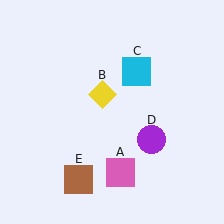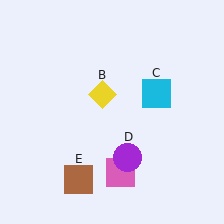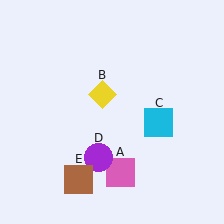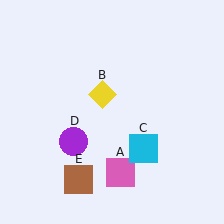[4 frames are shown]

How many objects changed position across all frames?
2 objects changed position: cyan square (object C), purple circle (object D).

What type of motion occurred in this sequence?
The cyan square (object C), purple circle (object D) rotated clockwise around the center of the scene.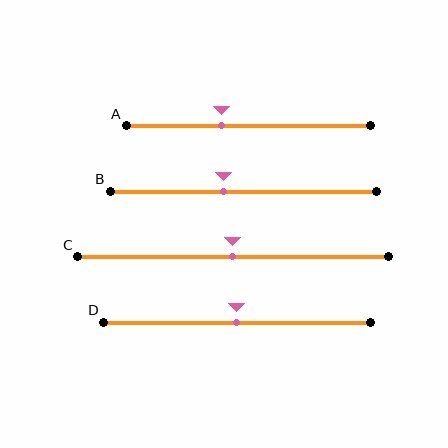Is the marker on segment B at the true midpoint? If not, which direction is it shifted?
No, the marker on segment B is shifted to the left by about 7% of the segment length.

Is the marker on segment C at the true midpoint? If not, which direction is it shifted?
Yes, the marker on segment C is at the true midpoint.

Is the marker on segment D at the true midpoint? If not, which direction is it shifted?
Yes, the marker on segment D is at the true midpoint.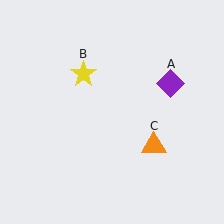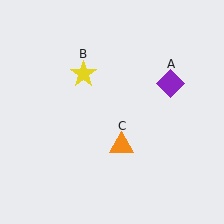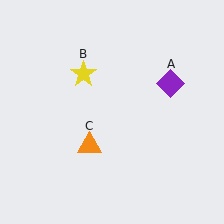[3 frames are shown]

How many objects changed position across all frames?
1 object changed position: orange triangle (object C).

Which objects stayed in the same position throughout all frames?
Purple diamond (object A) and yellow star (object B) remained stationary.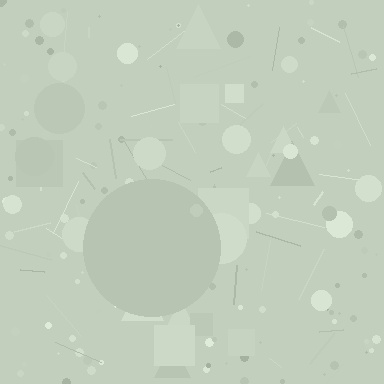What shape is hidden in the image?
A circle is hidden in the image.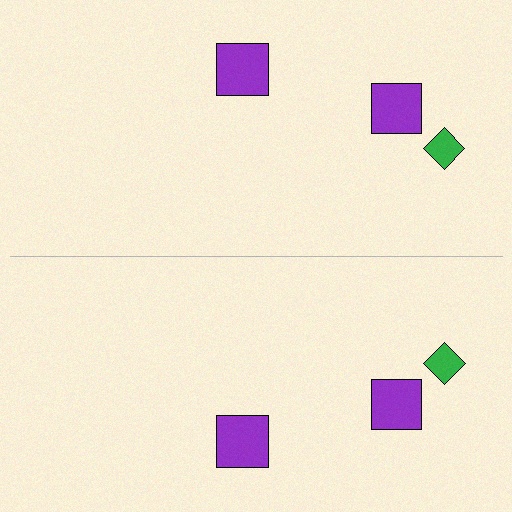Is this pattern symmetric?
Yes, this pattern has bilateral (reflection) symmetry.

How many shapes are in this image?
There are 6 shapes in this image.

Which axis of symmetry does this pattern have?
The pattern has a horizontal axis of symmetry running through the center of the image.